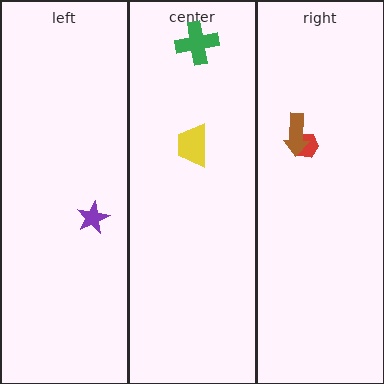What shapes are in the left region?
The purple star.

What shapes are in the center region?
The green cross, the yellow trapezoid.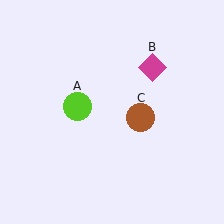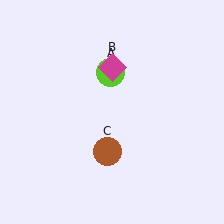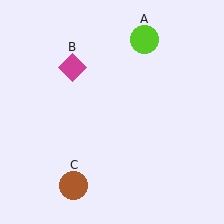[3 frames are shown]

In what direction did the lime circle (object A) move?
The lime circle (object A) moved up and to the right.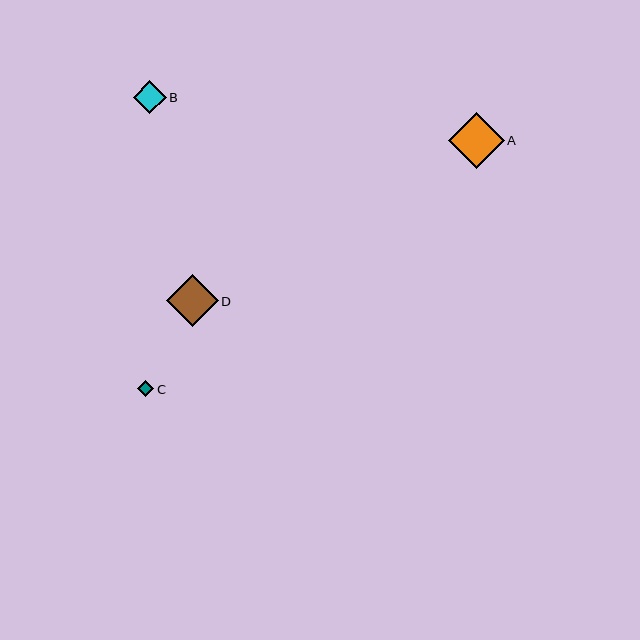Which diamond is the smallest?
Diamond C is the smallest with a size of approximately 16 pixels.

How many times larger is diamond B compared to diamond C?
Diamond B is approximately 2.1 times the size of diamond C.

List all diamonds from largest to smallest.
From largest to smallest: A, D, B, C.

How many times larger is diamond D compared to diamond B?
Diamond D is approximately 1.6 times the size of diamond B.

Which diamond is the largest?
Diamond A is the largest with a size of approximately 56 pixels.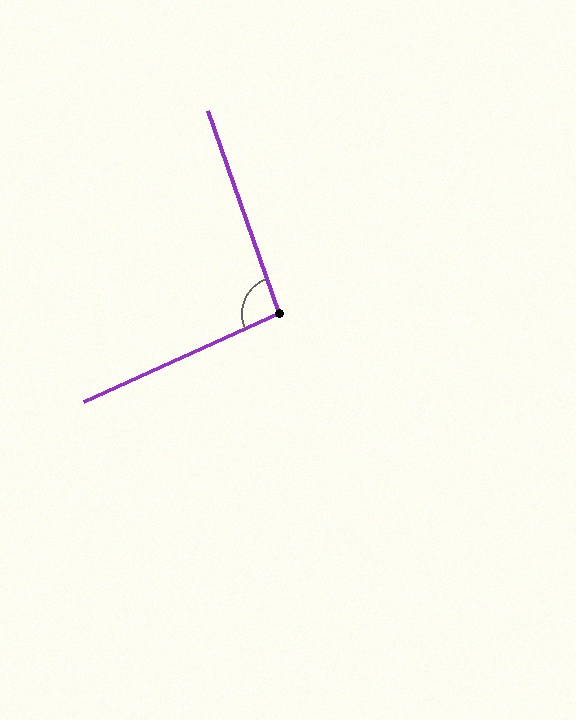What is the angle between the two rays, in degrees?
Approximately 95 degrees.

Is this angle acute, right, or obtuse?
It is obtuse.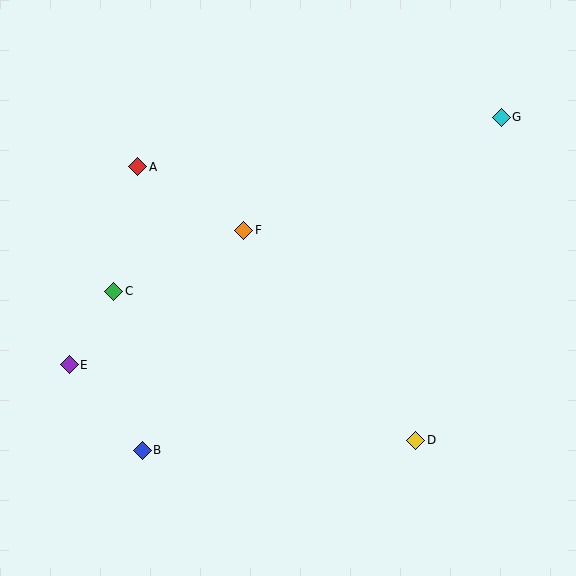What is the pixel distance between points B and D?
The distance between B and D is 274 pixels.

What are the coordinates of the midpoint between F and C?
The midpoint between F and C is at (179, 261).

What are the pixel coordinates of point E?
Point E is at (69, 365).